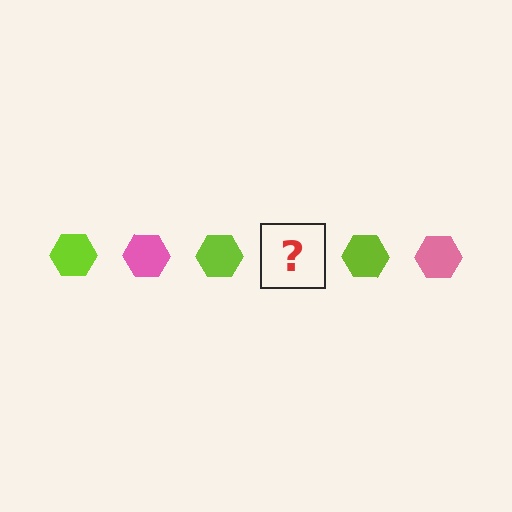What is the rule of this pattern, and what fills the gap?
The rule is that the pattern cycles through lime, pink hexagons. The gap should be filled with a pink hexagon.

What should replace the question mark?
The question mark should be replaced with a pink hexagon.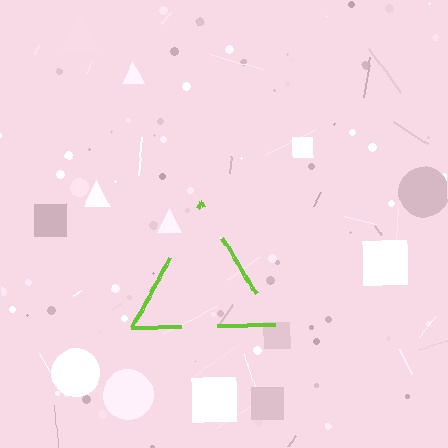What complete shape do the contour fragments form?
The contour fragments form a triangle.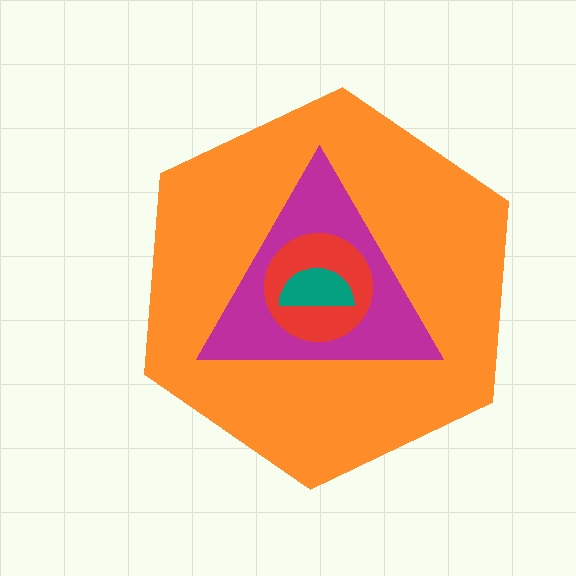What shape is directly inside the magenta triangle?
The red circle.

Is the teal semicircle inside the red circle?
Yes.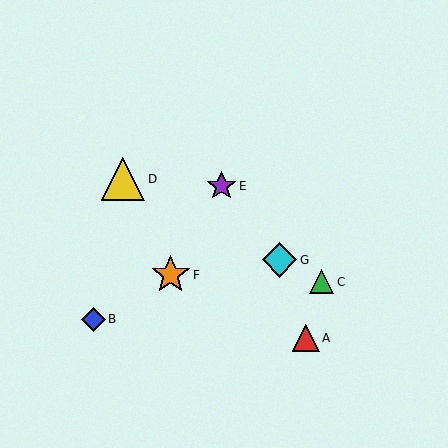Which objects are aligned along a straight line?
Objects C, D, G are aligned along a straight line.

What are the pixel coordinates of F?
Object F is at (171, 275).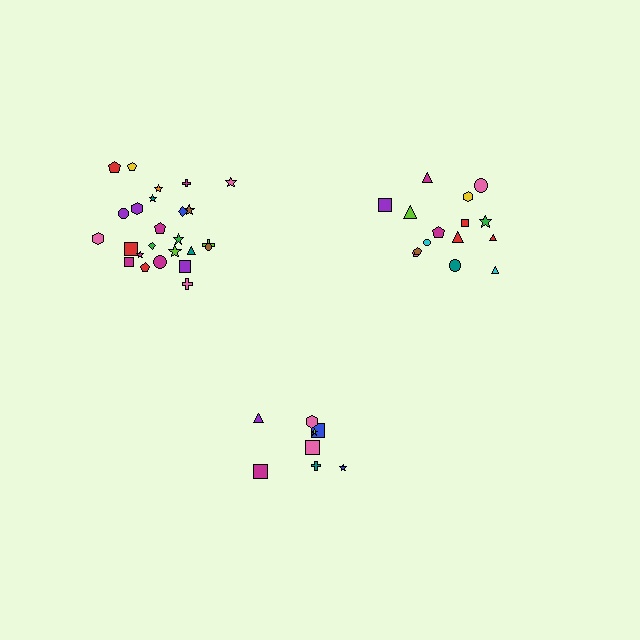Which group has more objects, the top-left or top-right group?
The top-left group.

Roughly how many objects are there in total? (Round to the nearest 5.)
Roughly 50 objects in total.